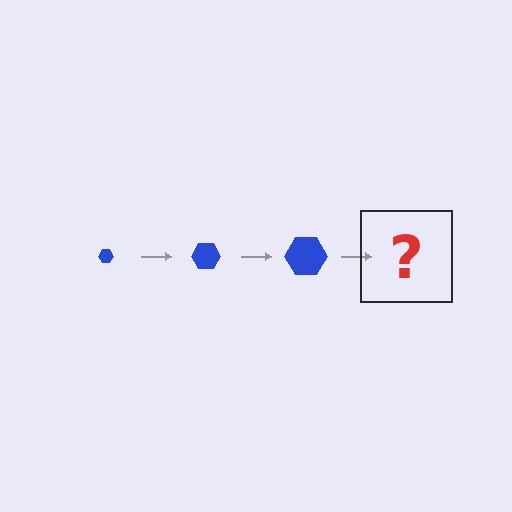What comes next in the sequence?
The next element should be a blue hexagon, larger than the previous one.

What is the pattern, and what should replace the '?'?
The pattern is that the hexagon gets progressively larger each step. The '?' should be a blue hexagon, larger than the previous one.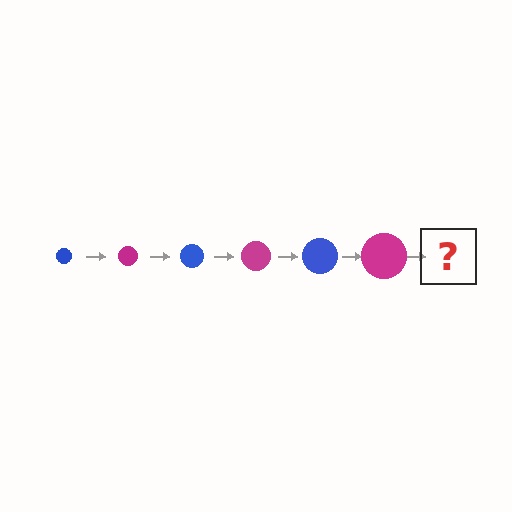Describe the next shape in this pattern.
It should be a blue circle, larger than the previous one.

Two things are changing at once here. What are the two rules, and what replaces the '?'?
The two rules are that the circle grows larger each step and the color cycles through blue and magenta. The '?' should be a blue circle, larger than the previous one.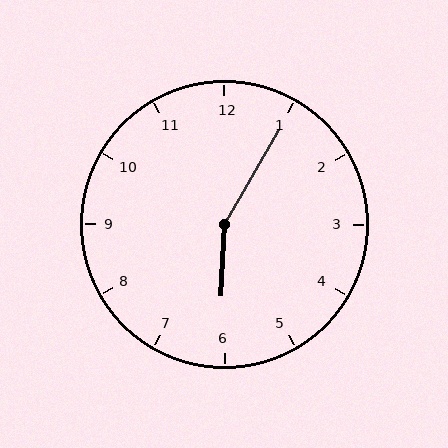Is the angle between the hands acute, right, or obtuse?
It is obtuse.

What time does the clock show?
6:05.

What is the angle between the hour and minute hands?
Approximately 152 degrees.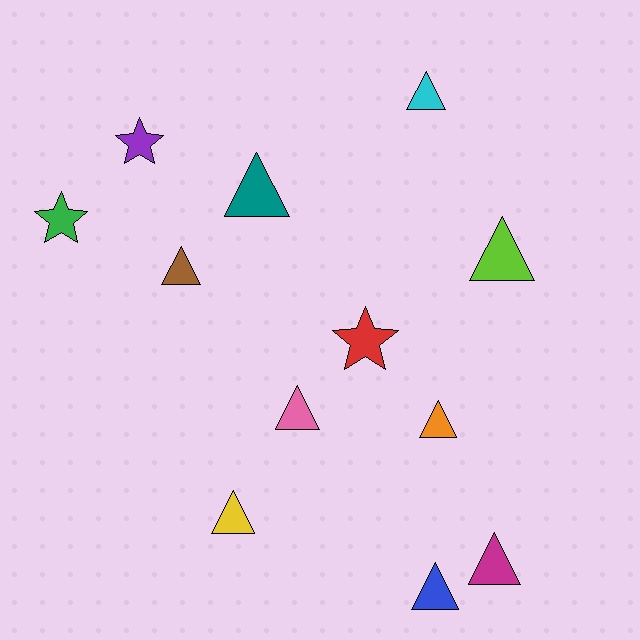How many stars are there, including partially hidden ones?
There are 3 stars.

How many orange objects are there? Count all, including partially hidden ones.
There is 1 orange object.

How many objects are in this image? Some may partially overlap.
There are 12 objects.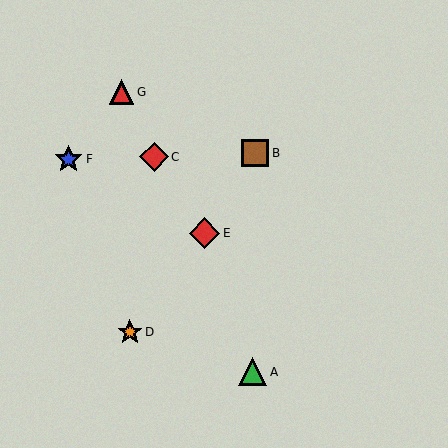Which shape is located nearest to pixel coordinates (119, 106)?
The red triangle (labeled G) at (121, 92) is nearest to that location.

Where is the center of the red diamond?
The center of the red diamond is at (154, 157).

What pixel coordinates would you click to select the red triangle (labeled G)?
Click at (121, 92) to select the red triangle G.